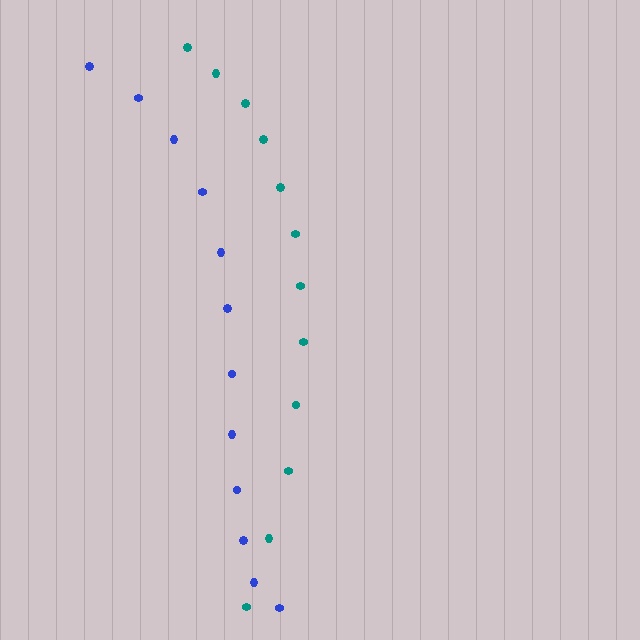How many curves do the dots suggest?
There are 2 distinct paths.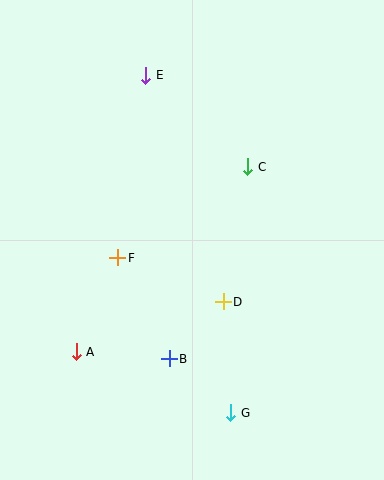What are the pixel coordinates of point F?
Point F is at (118, 258).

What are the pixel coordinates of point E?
Point E is at (146, 75).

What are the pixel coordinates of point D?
Point D is at (223, 302).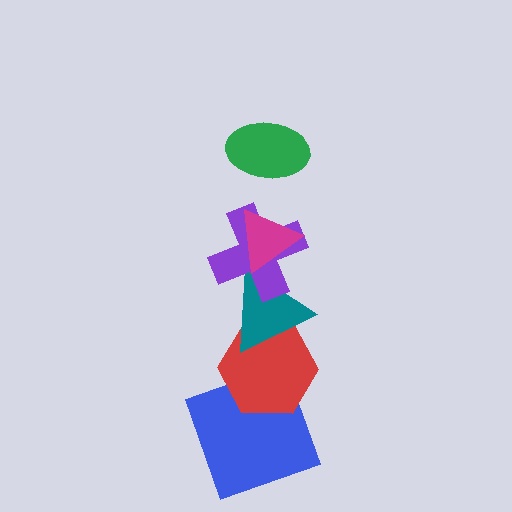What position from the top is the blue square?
The blue square is 6th from the top.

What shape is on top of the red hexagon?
The teal triangle is on top of the red hexagon.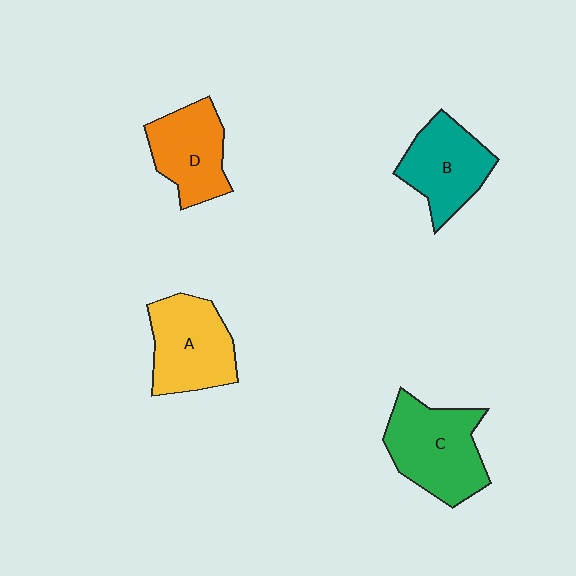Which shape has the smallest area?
Shape D (orange).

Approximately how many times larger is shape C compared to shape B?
Approximately 1.2 times.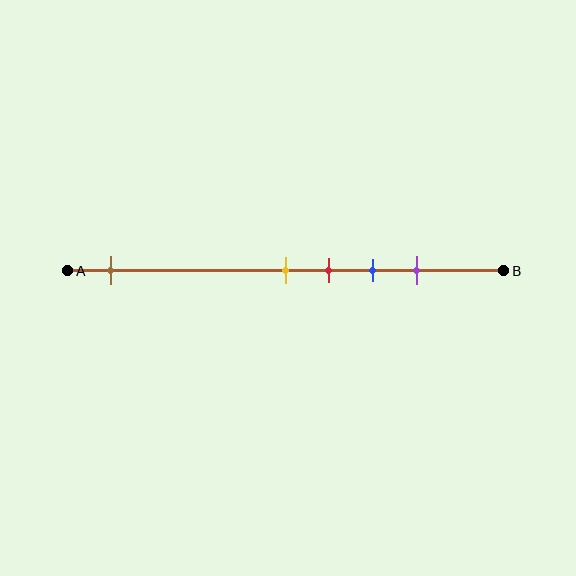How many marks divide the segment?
There are 5 marks dividing the segment.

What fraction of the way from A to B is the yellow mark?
The yellow mark is approximately 50% (0.5) of the way from A to B.